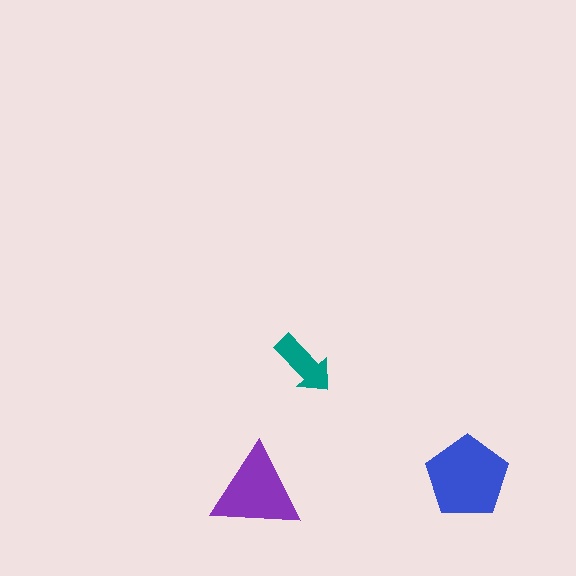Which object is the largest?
The blue pentagon.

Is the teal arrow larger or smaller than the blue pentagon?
Smaller.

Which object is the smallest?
The teal arrow.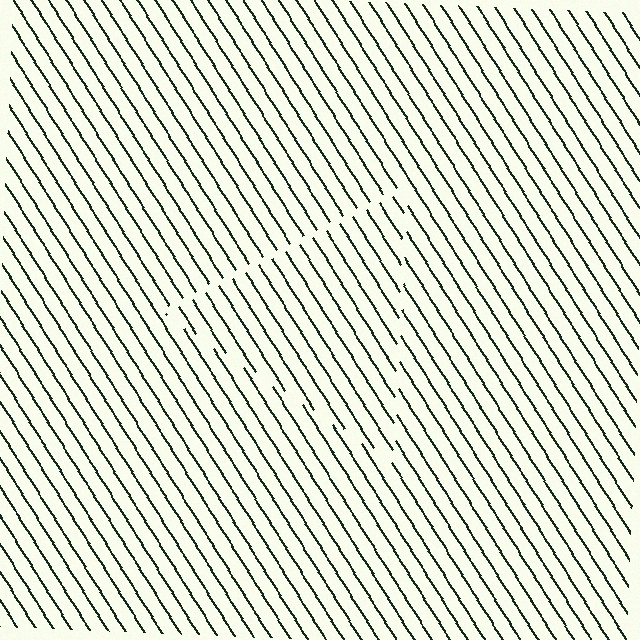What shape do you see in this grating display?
An illusory triangle. The interior of the shape contains the same grating, shifted by half a period — the contour is defined by the phase discontinuity where line-ends from the inner and outer gratings abut.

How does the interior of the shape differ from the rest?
The interior of the shape contains the same grating, shifted by half a period — the contour is defined by the phase discontinuity where line-ends from the inner and outer gratings abut.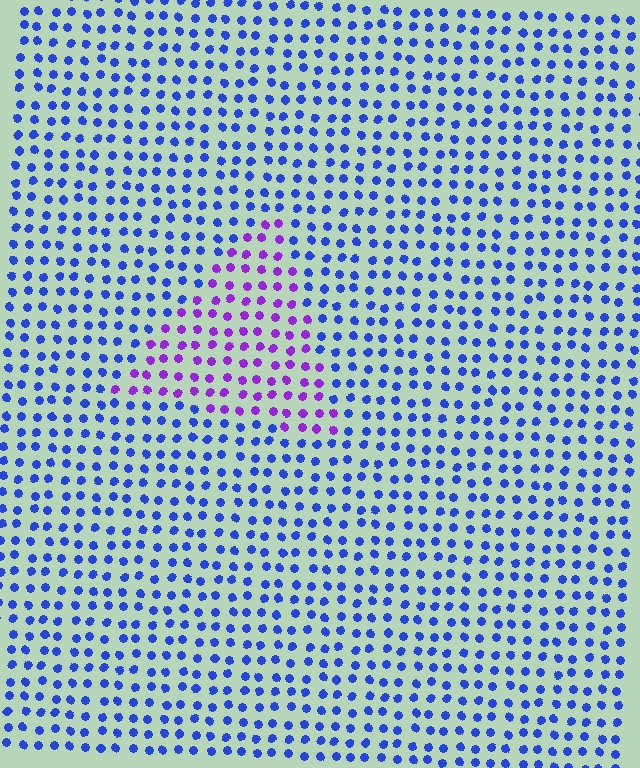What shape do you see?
I see a triangle.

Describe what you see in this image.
The image is filled with small blue elements in a uniform arrangement. A triangle-shaped region is visible where the elements are tinted to a slightly different hue, forming a subtle color boundary.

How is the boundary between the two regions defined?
The boundary is defined purely by a slight shift in hue (about 51 degrees). Spacing, size, and orientation are identical on both sides.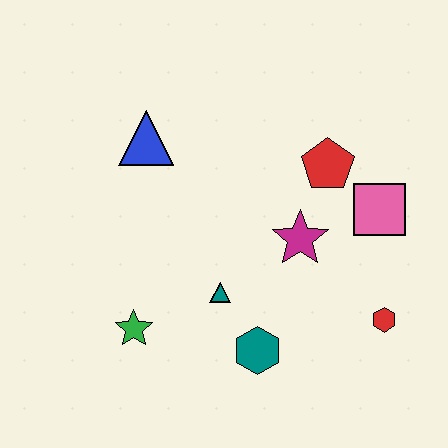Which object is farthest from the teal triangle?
The pink square is farthest from the teal triangle.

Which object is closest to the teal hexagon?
The teal triangle is closest to the teal hexagon.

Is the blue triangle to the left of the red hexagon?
Yes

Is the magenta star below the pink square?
Yes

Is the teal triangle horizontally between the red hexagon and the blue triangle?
Yes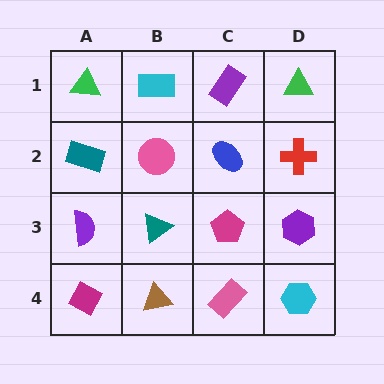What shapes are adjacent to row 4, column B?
A teal triangle (row 3, column B), a magenta diamond (row 4, column A), a pink rectangle (row 4, column C).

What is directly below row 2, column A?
A purple semicircle.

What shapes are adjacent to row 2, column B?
A cyan rectangle (row 1, column B), a teal triangle (row 3, column B), a teal rectangle (row 2, column A), a blue ellipse (row 2, column C).